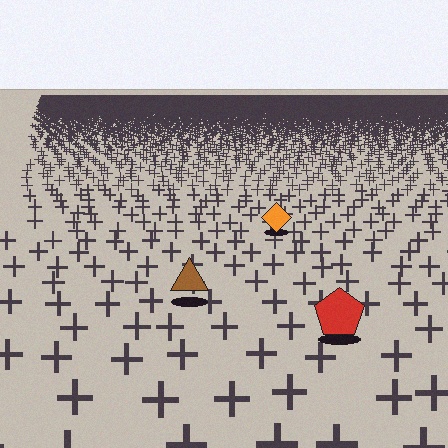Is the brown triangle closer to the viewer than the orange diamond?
Yes. The brown triangle is closer — you can tell from the texture gradient: the ground texture is coarser near it.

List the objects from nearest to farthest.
From nearest to farthest: the red pentagon, the brown triangle, the orange diamond.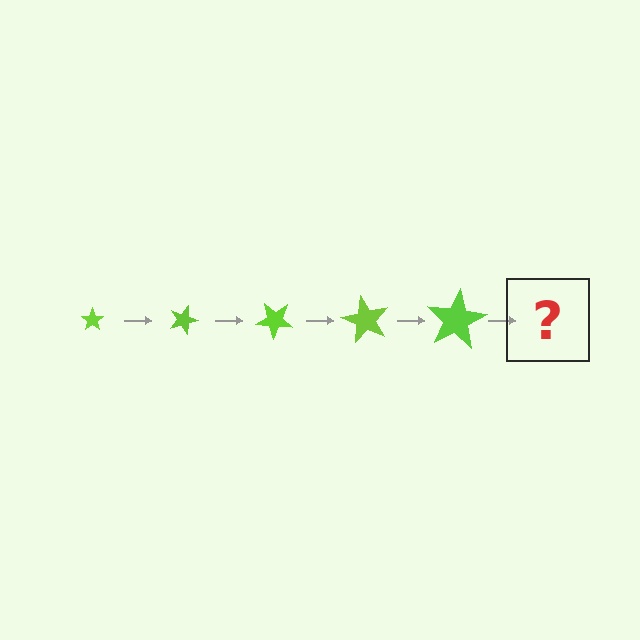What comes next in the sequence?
The next element should be a star, larger than the previous one and rotated 100 degrees from the start.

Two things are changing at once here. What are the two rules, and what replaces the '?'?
The two rules are that the star grows larger each step and it rotates 20 degrees each step. The '?' should be a star, larger than the previous one and rotated 100 degrees from the start.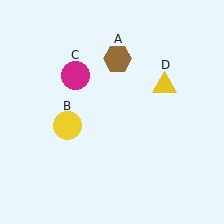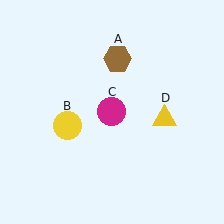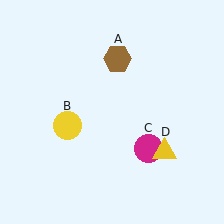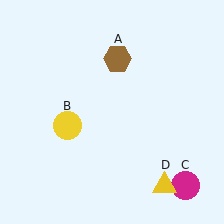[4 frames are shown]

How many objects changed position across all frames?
2 objects changed position: magenta circle (object C), yellow triangle (object D).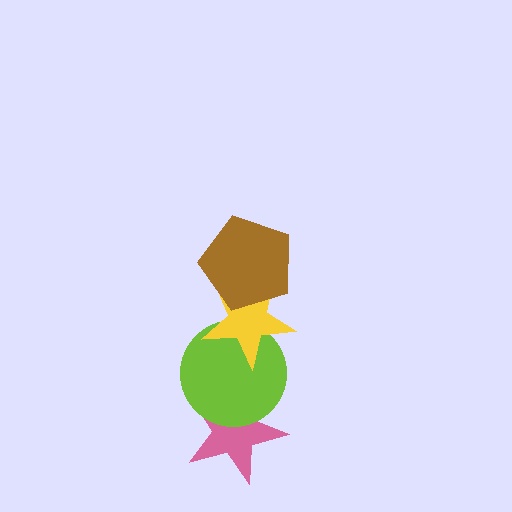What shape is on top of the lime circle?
The yellow star is on top of the lime circle.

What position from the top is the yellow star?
The yellow star is 2nd from the top.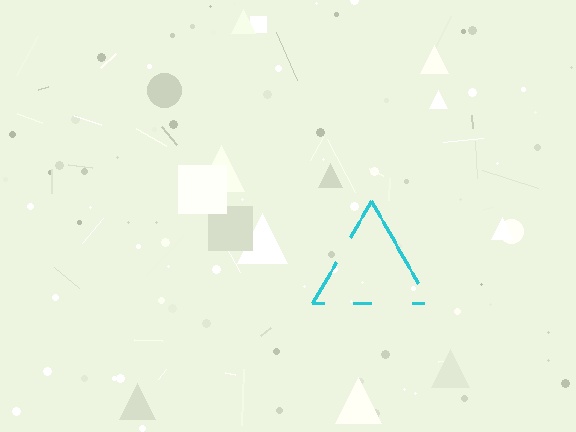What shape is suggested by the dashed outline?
The dashed outline suggests a triangle.